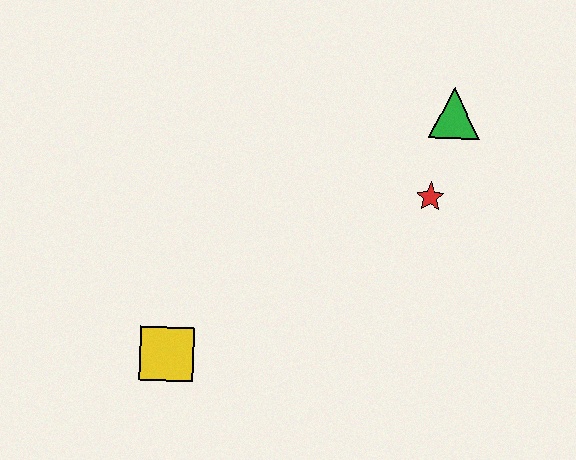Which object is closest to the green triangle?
The red star is closest to the green triangle.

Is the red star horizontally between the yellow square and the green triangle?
Yes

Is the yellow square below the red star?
Yes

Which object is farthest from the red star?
The yellow square is farthest from the red star.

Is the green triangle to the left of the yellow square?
No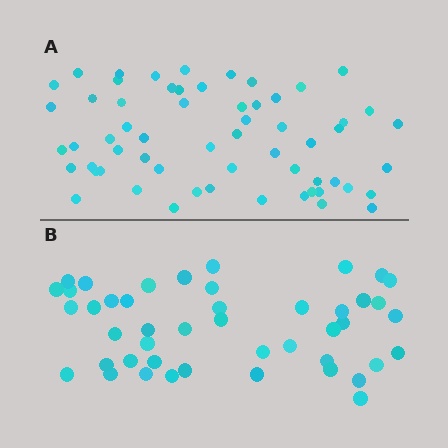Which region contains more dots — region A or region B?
Region A (the top region) has more dots.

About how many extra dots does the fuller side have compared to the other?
Region A has approximately 15 more dots than region B.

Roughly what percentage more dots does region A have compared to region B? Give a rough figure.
About 35% more.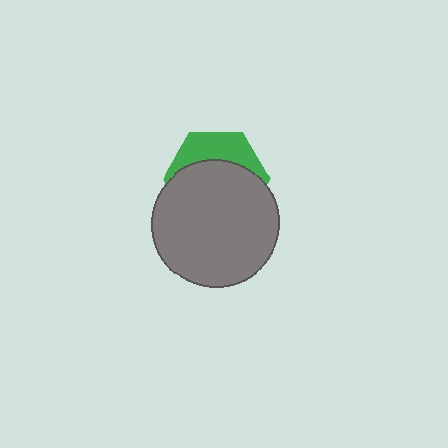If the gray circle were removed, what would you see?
You would see the complete green hexagon.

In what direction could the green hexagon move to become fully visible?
The green hexagon could move up. That would shift it out from behind the gray circle entirely.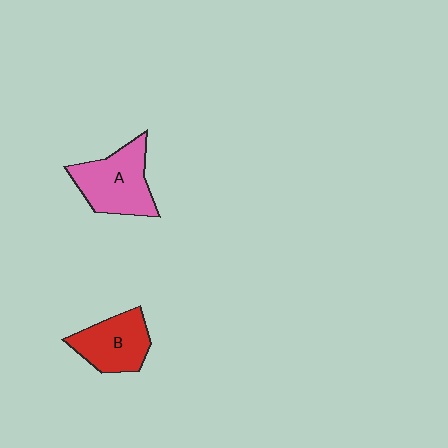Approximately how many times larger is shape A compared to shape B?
Approximately 1.2 times.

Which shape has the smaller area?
Shape B (red).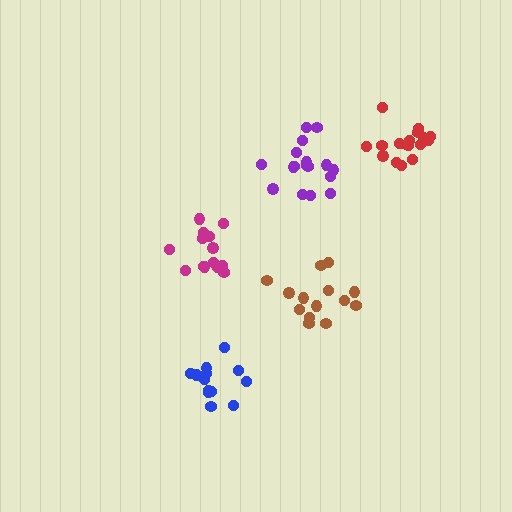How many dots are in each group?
Group 1: 14 dots, Group 2: 14 dots, Group 3: 17 dots, Group 4: 13 dots, Group 5: 17 dots (75 total).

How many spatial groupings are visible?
There are 5 spatial groupings.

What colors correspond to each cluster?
The clusters are colored: brown, magenta, red, blue, purple.